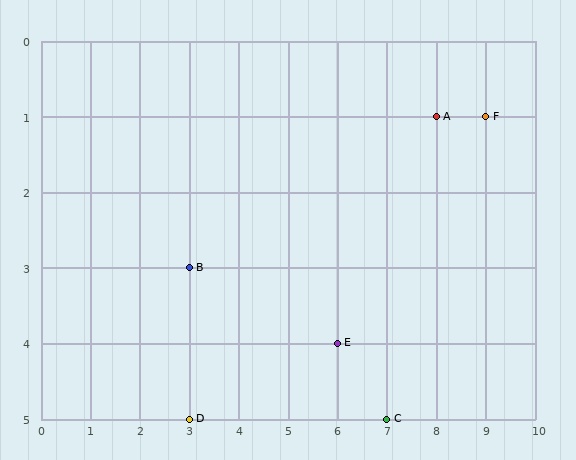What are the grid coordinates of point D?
Point D is at grid coordinates (3, 5).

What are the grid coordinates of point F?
Point F is at grid coordinates (9, 1).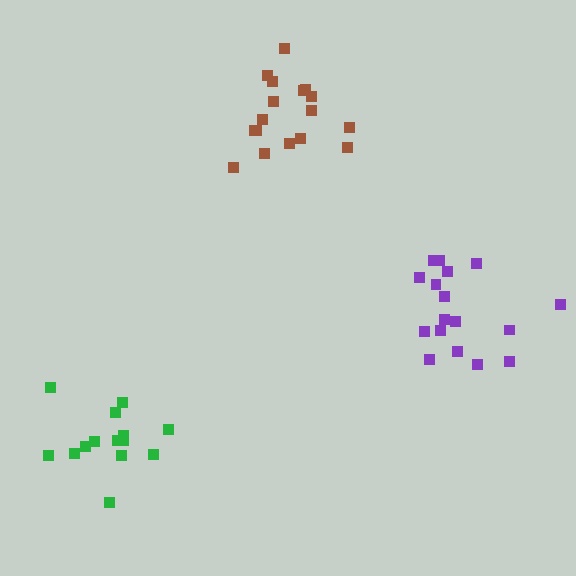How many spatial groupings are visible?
There are 3 spatial groupings.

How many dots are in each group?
Group 1: 17 dots, Group 2: 17 dots, Group 3: 14 dots (48 total).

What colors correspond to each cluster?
The clusters are colored: purple, brown, green.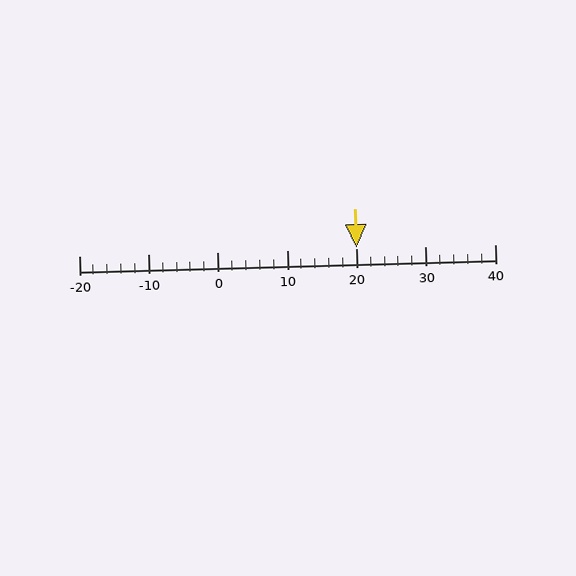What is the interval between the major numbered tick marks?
The major tick marks are spaced 10 units apart.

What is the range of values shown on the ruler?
The ruler shows values from -20 to 40.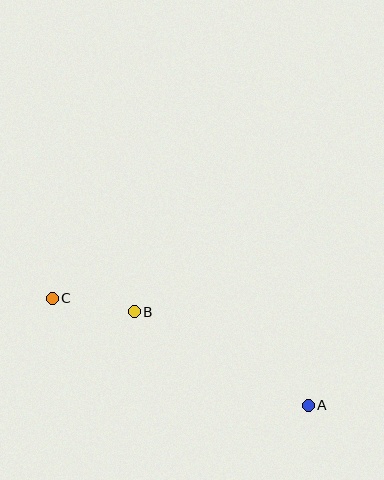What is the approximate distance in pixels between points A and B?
The distance between A and B is approximately 198 pixels.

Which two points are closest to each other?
Points B and C are closest to each other.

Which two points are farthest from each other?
Points A and C are farthest from each other.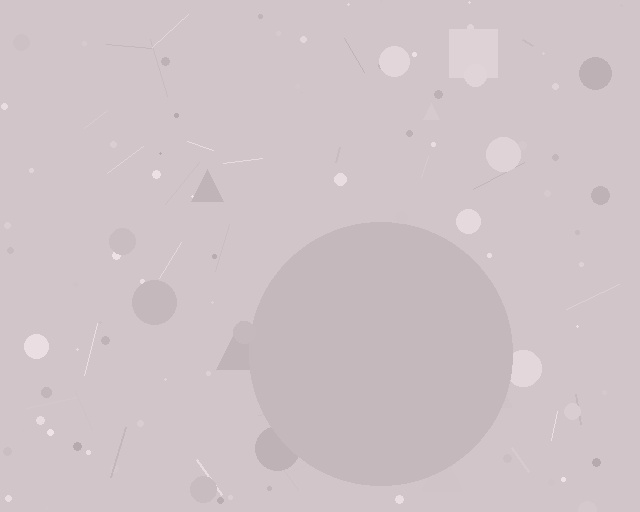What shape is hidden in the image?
A circle is hidden in the image.